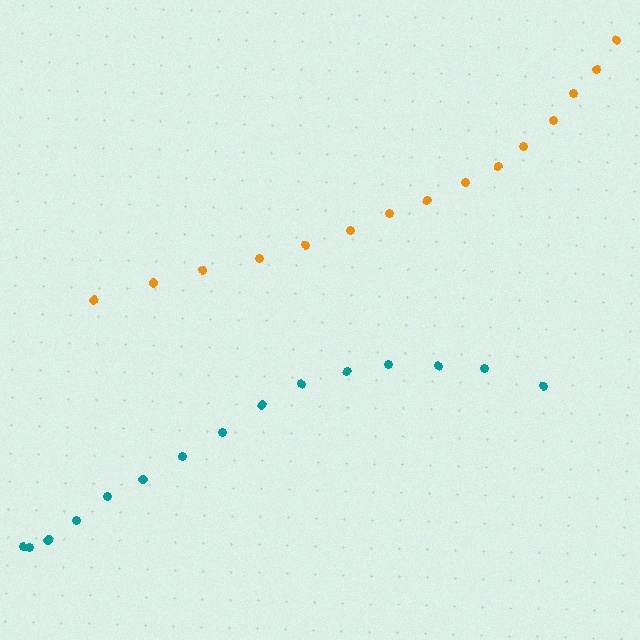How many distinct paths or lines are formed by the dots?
There are 2 distinct paths.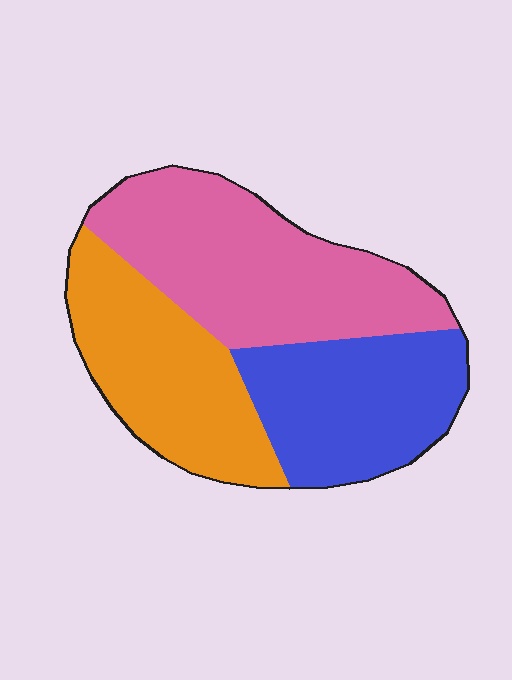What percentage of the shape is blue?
Blue takes up between a sixth and a third of the shape.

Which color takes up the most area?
Pink, at roughly 40%.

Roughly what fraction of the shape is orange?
Orange covers around 30% of the shape.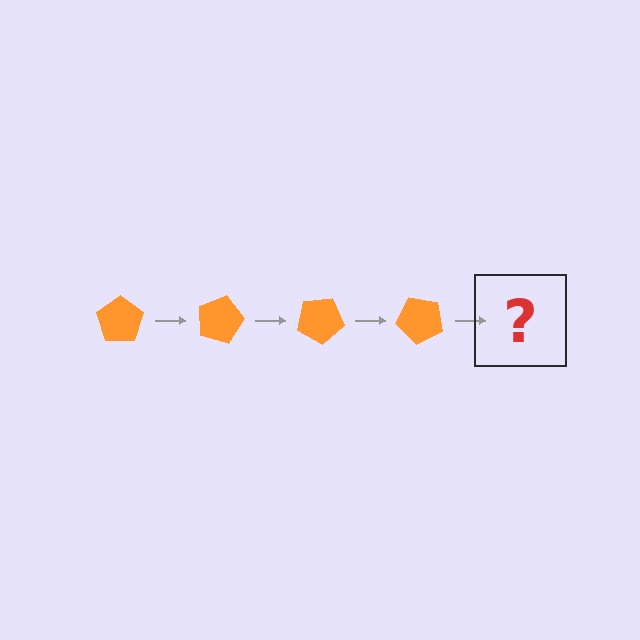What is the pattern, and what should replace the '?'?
The pattern is that the pentagon rotates 15 degrees each step. The '?' should be an orange pentagon rotated 60 degrees.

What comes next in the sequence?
The next element should be an orange pentagon rotated 60 degrees.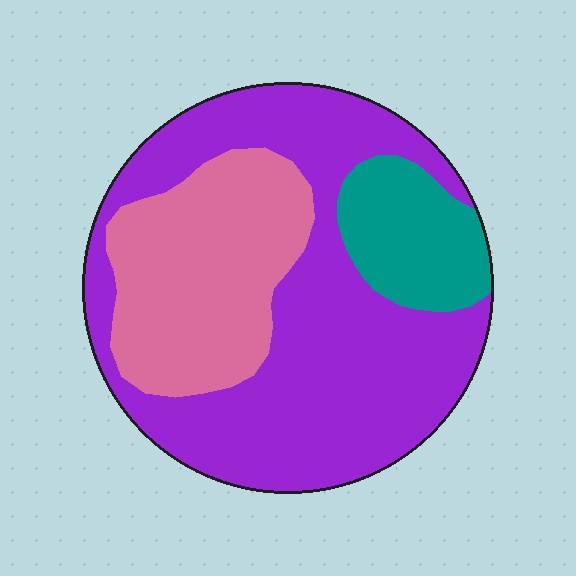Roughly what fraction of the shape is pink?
Pink covers about 30% of the shape.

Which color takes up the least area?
Teal, at roughly 15%.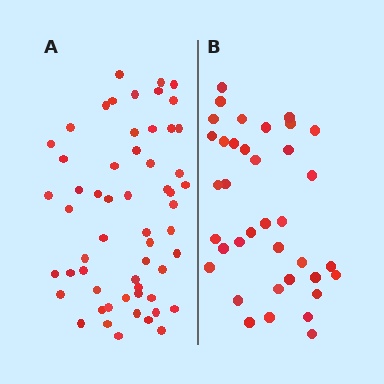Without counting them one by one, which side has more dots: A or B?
Region A (the left region) has more dots.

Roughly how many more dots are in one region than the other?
Region A has approximately 20 more dots than region B.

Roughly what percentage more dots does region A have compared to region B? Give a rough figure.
About 55% more.